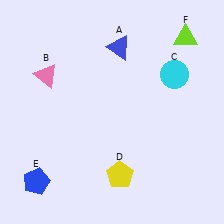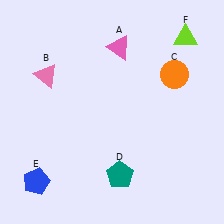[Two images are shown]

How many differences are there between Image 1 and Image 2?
There are 3 differences between the two images.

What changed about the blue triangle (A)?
In Image 1, A is blue. In Image 2, it changed to pink.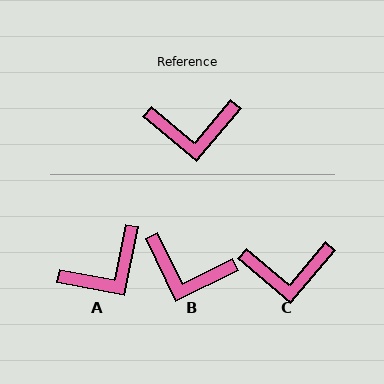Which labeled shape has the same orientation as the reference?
C.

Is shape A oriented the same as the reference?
No, it is off by about 29 degrees.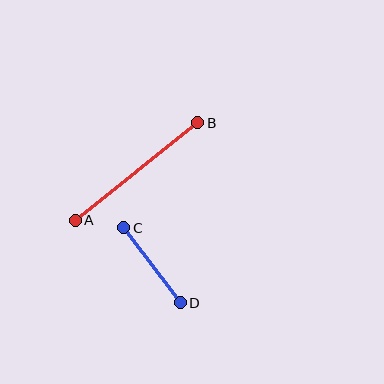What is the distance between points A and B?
The distance is approximately 157 pixels.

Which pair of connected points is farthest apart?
Points A and B are farthest apart.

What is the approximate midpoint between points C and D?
The midpoint is at approximately (152, 265) pixels.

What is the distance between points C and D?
The distance is approximately 94 pixels.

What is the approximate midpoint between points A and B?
The midpoint is at approximately (136, 171) pixels.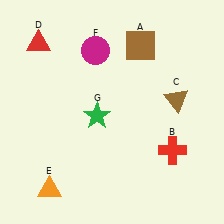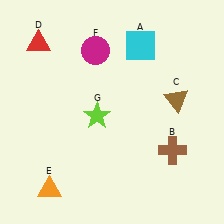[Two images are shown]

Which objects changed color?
A changed from brown to cyan. B changed from red to brown. G changed from green to lime.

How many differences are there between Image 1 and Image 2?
There are 3 differences between the two images.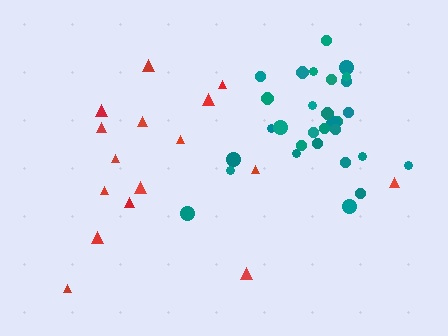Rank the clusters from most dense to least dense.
teal, red.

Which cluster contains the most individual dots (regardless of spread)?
Teal (30).